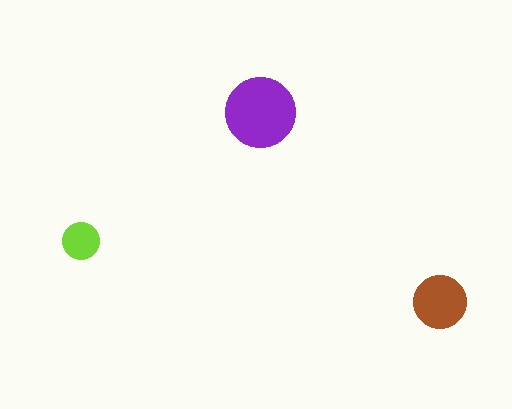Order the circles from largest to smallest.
the purple one, the brown one, the lime one.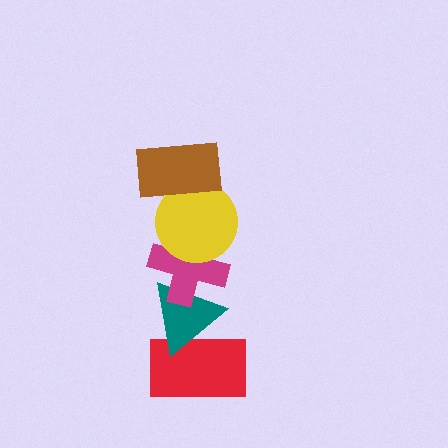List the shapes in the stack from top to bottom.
From top to bottom: the brown rectangle, the yellow circle, the magenta cross, the teal triangle, the red rectangle.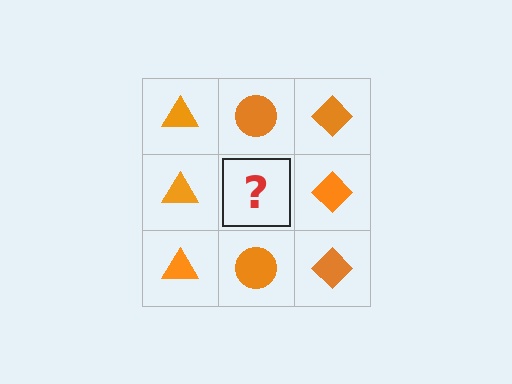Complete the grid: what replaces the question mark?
The question mark should be replaced with an orange circle.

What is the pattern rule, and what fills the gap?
The rule is that each column has a consistent shape. The gap should be filled with an orange circle.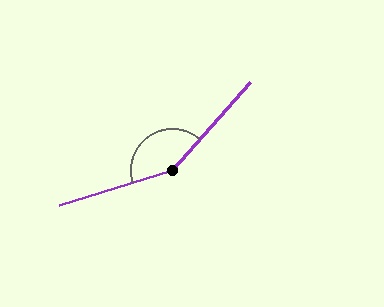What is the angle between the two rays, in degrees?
Approximately 149 degrees.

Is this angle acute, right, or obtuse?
It is obtuse.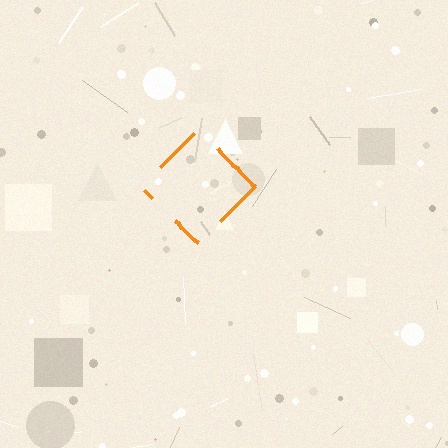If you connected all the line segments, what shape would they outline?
They would outline a diamond.